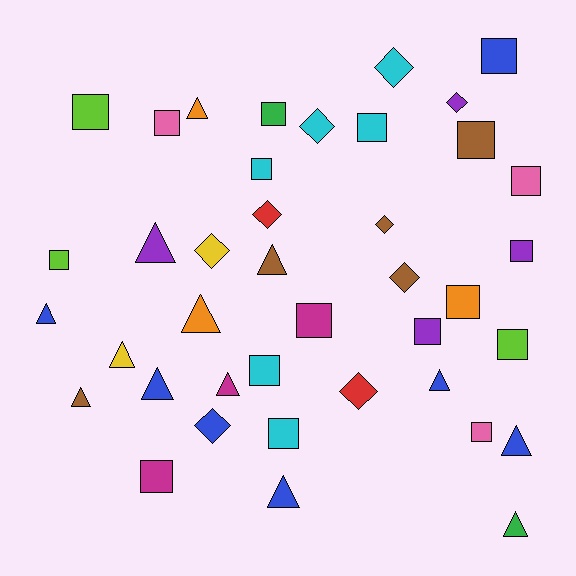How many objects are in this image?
There are 40 objects.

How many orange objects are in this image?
There are 3 orange objects.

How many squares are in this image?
There are 18 squares.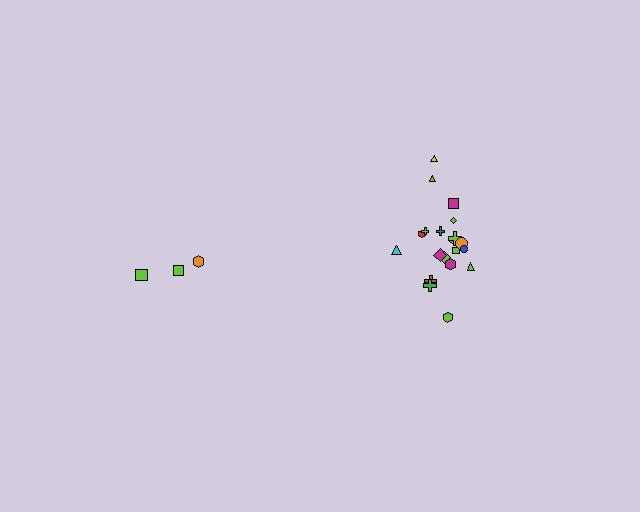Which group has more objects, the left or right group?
The right group.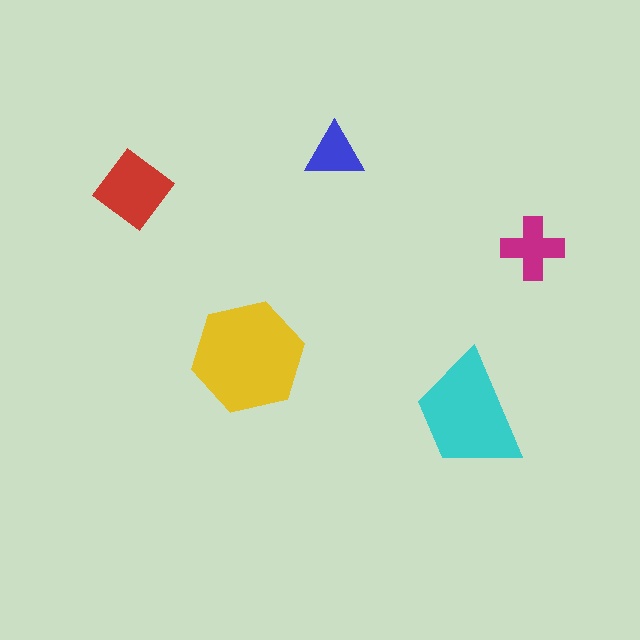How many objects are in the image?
There are 5 objects in the image.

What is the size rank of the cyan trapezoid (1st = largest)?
2nd.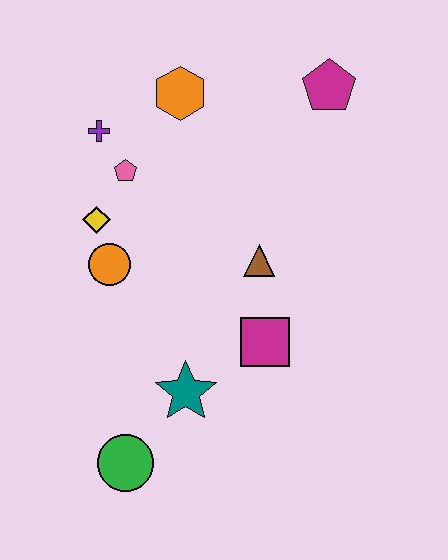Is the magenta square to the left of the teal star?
No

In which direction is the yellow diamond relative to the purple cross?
The yellow diamond is below the purple cross.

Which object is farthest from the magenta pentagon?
The green circle is farthest from the magenta pentagon.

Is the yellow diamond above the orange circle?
Yes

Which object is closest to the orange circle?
The yellow diamond is closest to the orange circle.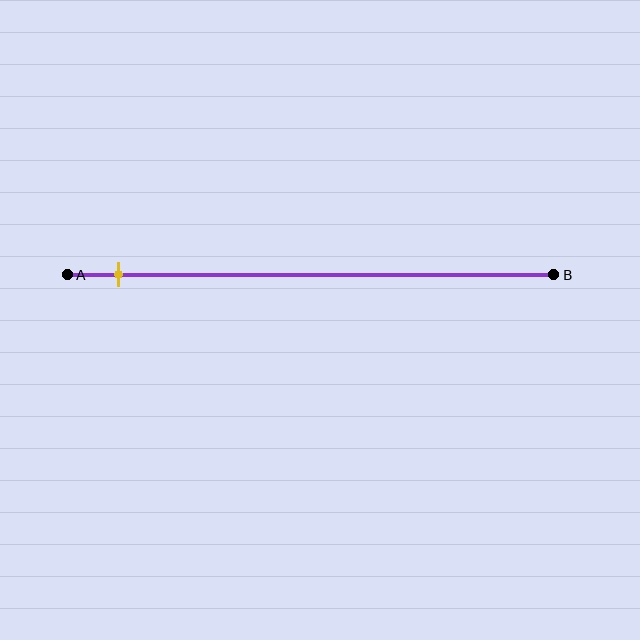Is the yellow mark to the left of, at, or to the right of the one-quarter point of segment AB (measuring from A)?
The yellow mark is to the left of the one-quarter point of segment AB.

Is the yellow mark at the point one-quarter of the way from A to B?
No, the mark is at about 10% from A, not at the 25% one-quarter point.